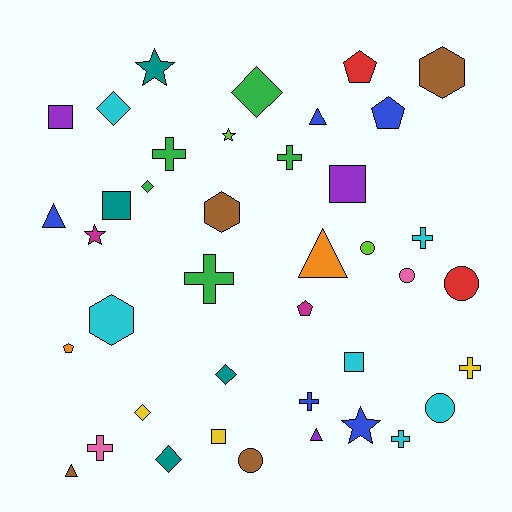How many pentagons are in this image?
There are 4 pentagons.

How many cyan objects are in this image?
There are 6 cyan objects.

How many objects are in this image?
There are 40 objects.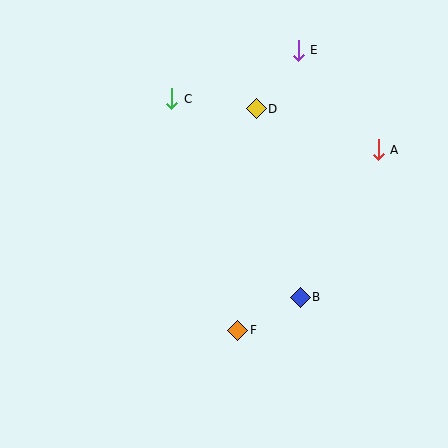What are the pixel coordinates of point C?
Point C is at (172, 99).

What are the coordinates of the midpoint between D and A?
The midpoint between D and A is at (317, 129).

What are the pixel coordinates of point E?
Point E is at (298, 50).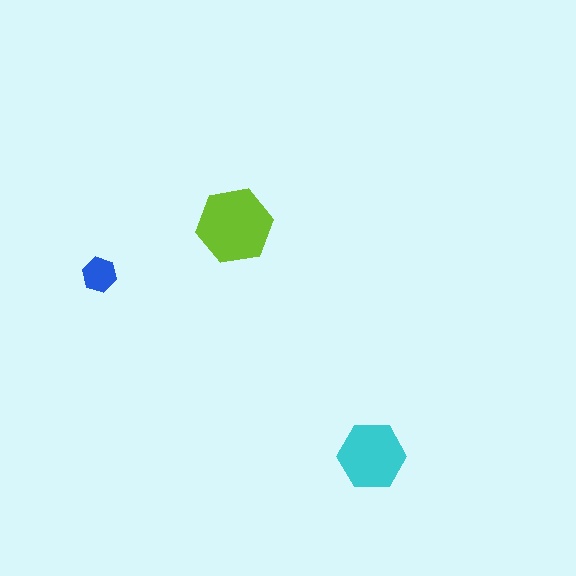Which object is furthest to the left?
The blue hexagon is leftmost.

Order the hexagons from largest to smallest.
the lime one, the cyan one, the blue one.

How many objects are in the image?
There are 3 objects in the image.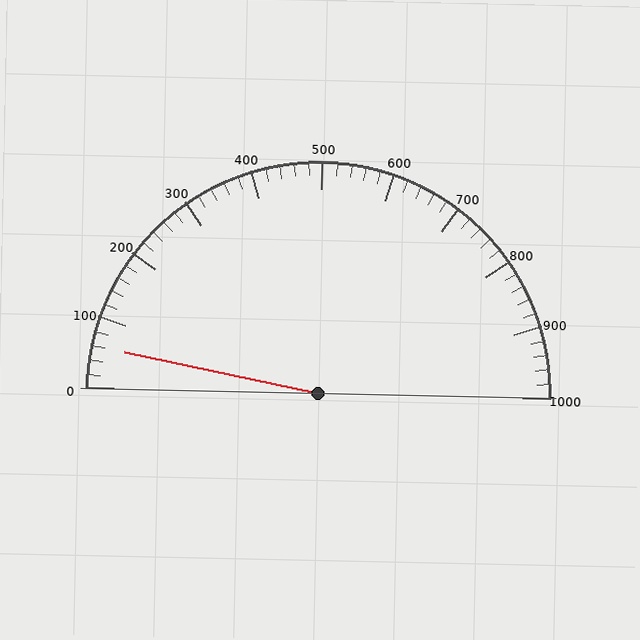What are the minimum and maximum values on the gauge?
The gauge ranges from 0 to 1000.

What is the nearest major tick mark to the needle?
The nearest major tick mark is 100.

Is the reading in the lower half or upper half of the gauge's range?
The reading is in the lower half of the range (0 to 1000).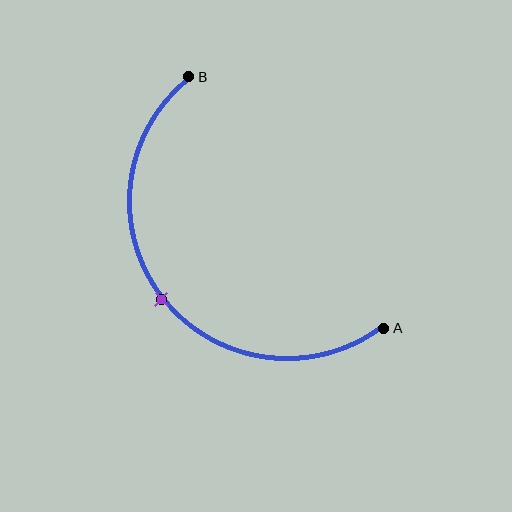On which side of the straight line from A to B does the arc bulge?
The arc bulges below and to the left of the straight line connecting A and B.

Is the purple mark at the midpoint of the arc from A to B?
Yes. The purple mark lies on the arc at equal arc-length from both A and B — it is the arc midpoint.